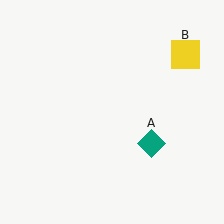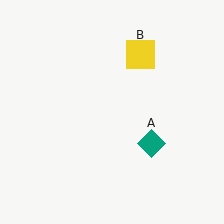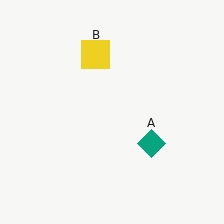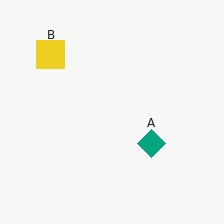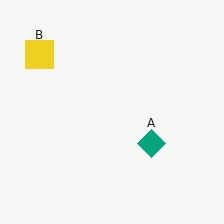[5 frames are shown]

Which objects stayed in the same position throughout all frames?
Teal diamond (object A) remained stationary.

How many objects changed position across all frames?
1 object changed position: yellow square (object B).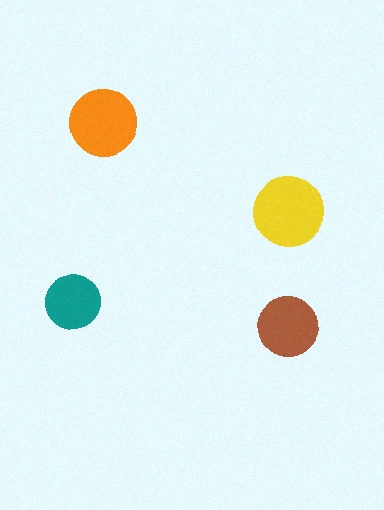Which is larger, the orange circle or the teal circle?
The orange one.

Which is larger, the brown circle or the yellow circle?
The yellow one.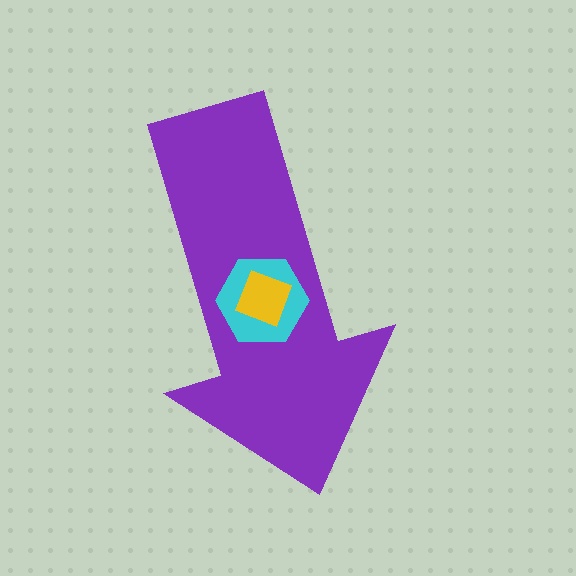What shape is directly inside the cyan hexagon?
The yellow diamond.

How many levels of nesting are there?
3.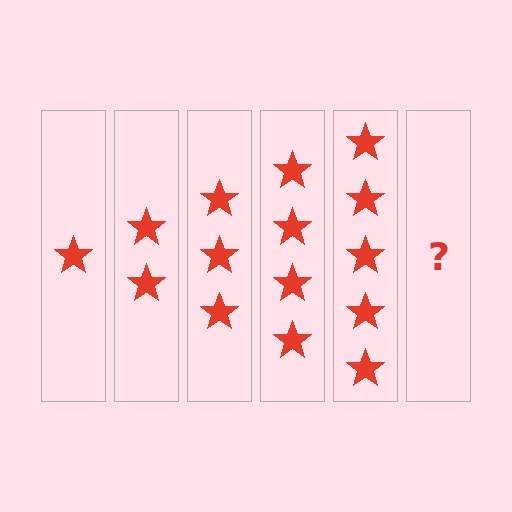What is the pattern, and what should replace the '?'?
The pattern is that each step adds one more star. The '?' should be 6 stars.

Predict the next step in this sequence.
The next step is 6 stars.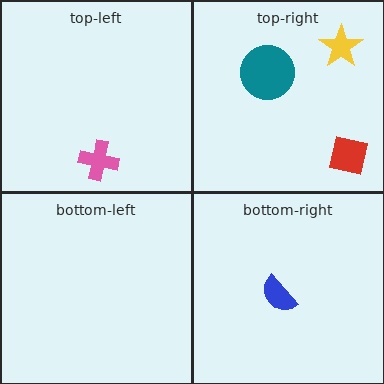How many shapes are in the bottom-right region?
1.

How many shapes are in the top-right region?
3.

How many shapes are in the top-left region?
1.